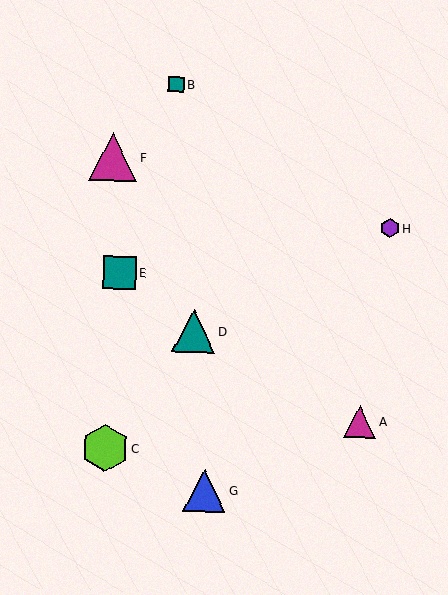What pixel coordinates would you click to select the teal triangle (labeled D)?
Click at (194, 331) to select the teal triangle D.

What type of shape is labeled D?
Shape D is a teal triangle.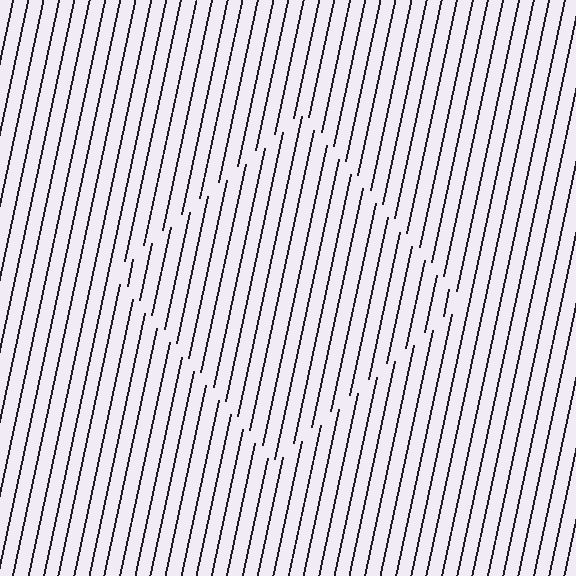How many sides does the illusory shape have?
4 sides — the line-ends trace a square.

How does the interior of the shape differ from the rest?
The interior of the shape contains the same grating, shifted by half a period — the contour is defined by the phase discontinuity where line-ends from the inner and outer gratings abut.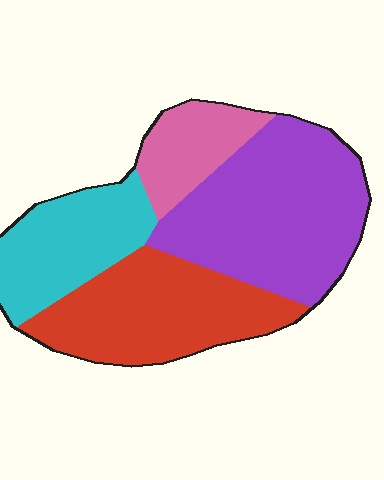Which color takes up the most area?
Purple, at roughly 40%.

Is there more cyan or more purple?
Purple.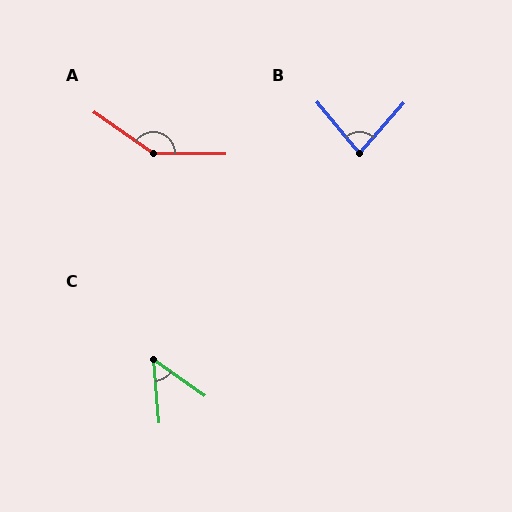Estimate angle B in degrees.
Approximately 81 degrees.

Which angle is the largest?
A, at approximately 145 degrees.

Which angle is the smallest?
C, at approximately 50 degrees.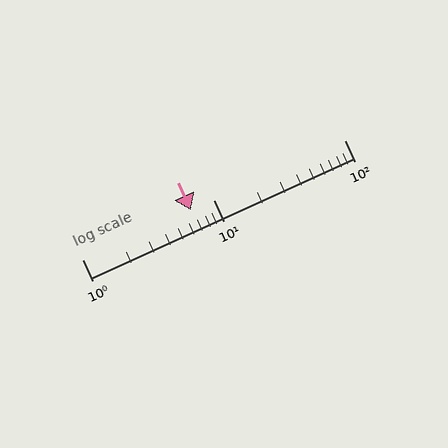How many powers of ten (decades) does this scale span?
The scale spans 2 decades, from 1 to 100.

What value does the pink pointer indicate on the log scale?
The pointer indicates approximately 6.8.